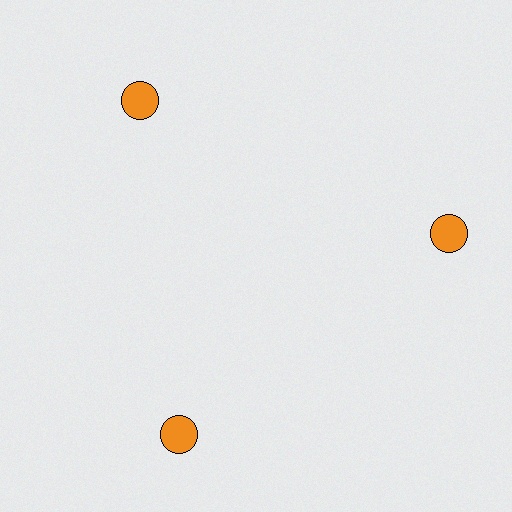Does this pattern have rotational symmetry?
Yes, this pattern has 3-fold rotational symmetry. It looks the same after rotating 120 degrees around the center.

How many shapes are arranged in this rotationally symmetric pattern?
There are 3 shapes, arranged in 3 groups of 1.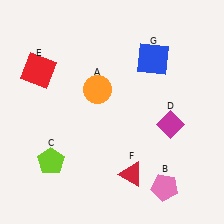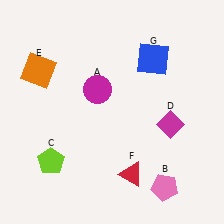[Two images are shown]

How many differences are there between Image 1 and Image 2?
There are 2 differences between the two images.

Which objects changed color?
A changed from orange to magenta. E changed from red to orange.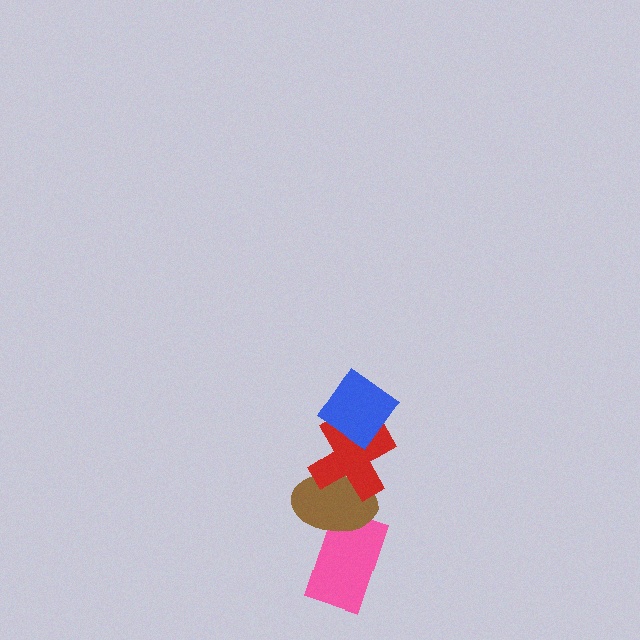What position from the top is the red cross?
The red cross is 2nd from the top.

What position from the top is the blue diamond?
The blue diamond is 1st from the top.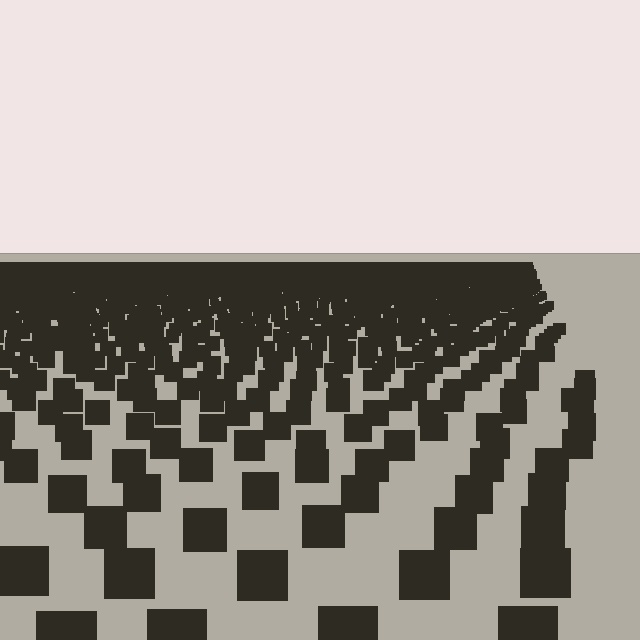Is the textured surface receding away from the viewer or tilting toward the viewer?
The surface is receding away from the viewer. Texture elements get smaller and denser toward the top.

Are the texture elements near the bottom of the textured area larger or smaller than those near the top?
Larger. Near the bottom, elements are closer to the viewer and appear at a bigger on-screen size.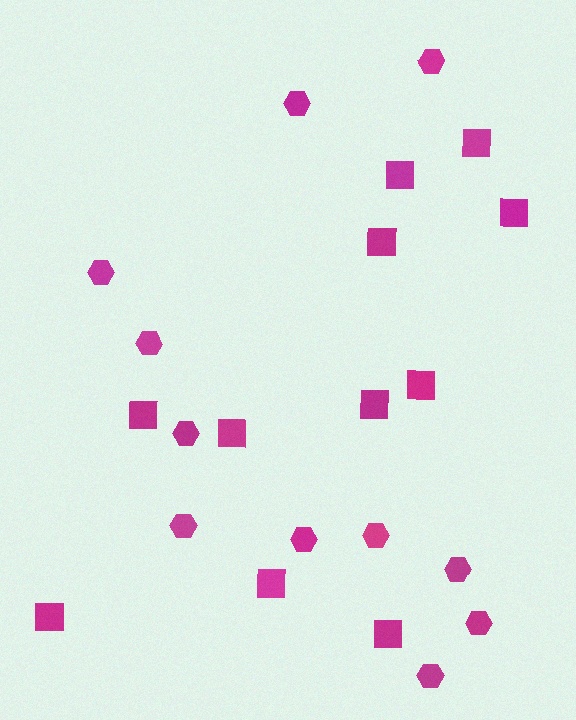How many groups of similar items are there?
There are 2 groups: one group of hexagons (11) and one group of squares (11).